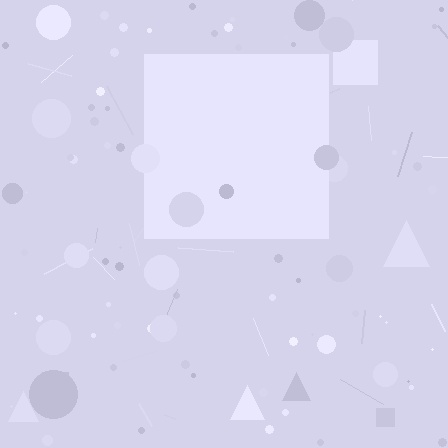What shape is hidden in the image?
A square is hidden in the image.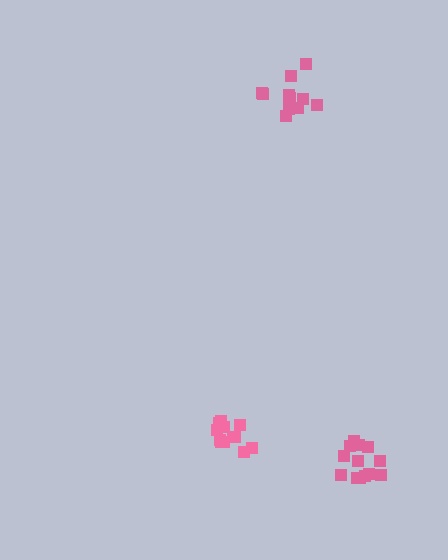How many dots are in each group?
Group 1: 13 dots, Group 2: 13 dots, Group 3: 12 dots (38 total).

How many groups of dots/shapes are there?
There are 3 groups.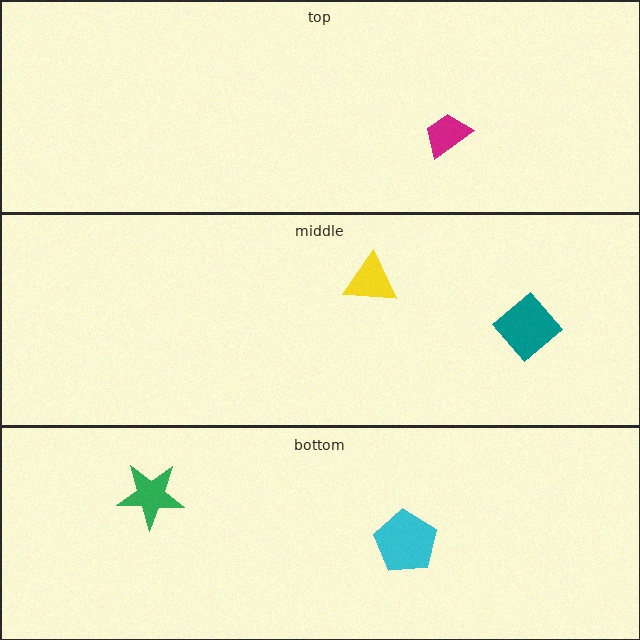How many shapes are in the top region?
1.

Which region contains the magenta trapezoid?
The top region.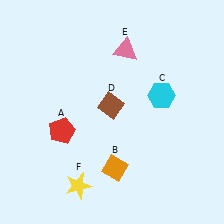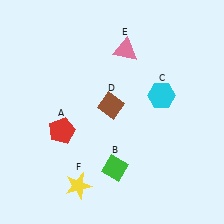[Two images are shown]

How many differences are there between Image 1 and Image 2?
There is 1 difference between the two images.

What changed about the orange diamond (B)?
In Image 1, B is orange. In Image 2, it changed to green.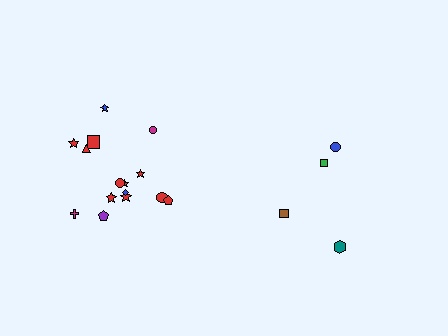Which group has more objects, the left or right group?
The left group.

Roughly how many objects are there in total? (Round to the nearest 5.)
Roughly 20 objects in total.